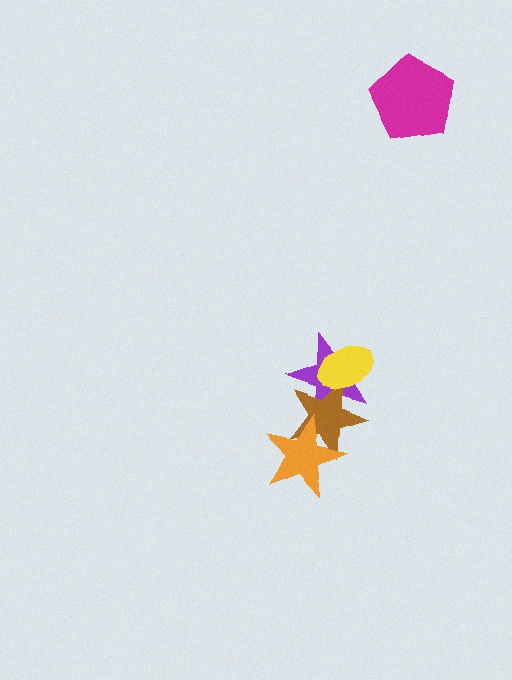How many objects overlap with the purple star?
2 objects overlap with the purple star.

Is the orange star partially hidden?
No, no other shape covers it.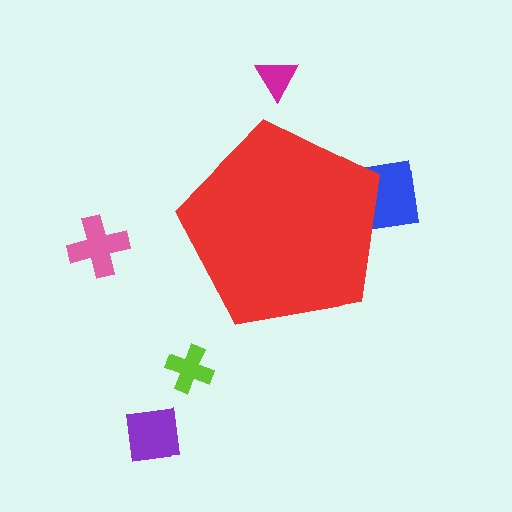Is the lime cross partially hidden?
No, the lime cross is fully visible.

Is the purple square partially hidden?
No, the purple square is fully visible.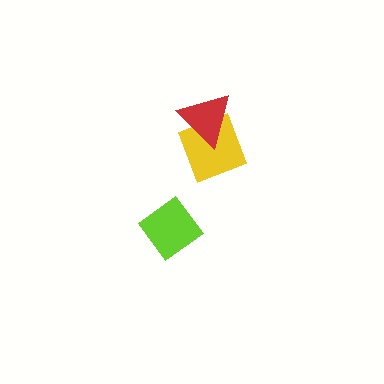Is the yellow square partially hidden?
Yes, it is partially covered by another shape.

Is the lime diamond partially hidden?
No, no other shape covers it.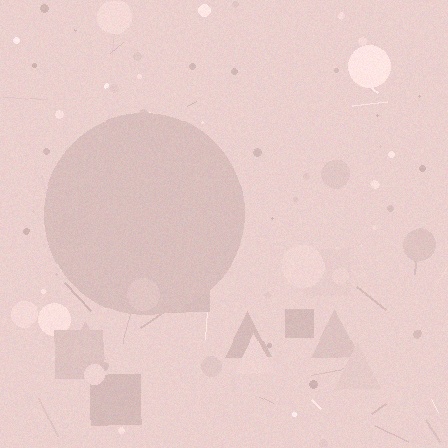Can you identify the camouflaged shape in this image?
The camouflaged shape is a circle.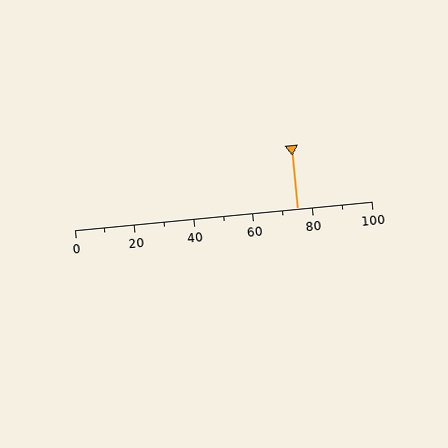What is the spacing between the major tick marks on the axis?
The major ticks are spaced 20 apart.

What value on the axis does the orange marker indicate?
The marker indicates approximately 75.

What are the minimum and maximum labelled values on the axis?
The axis runs from 0 to 100.